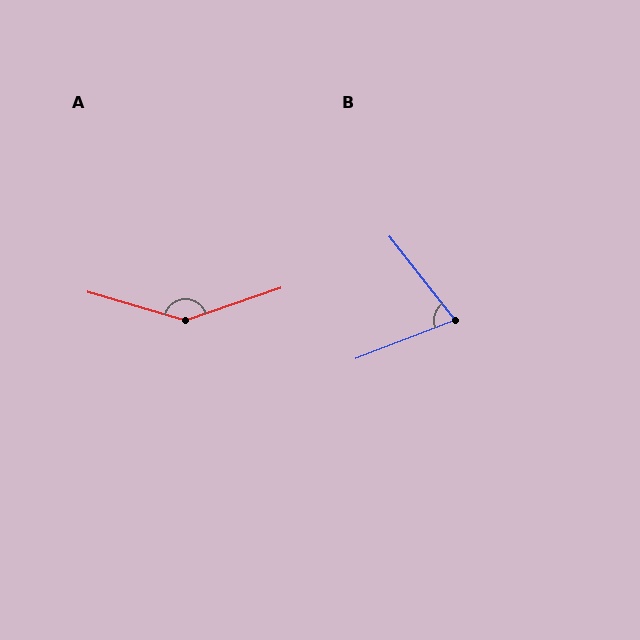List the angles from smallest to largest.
B (73°), A (145°).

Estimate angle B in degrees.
Approximately 73 degrees.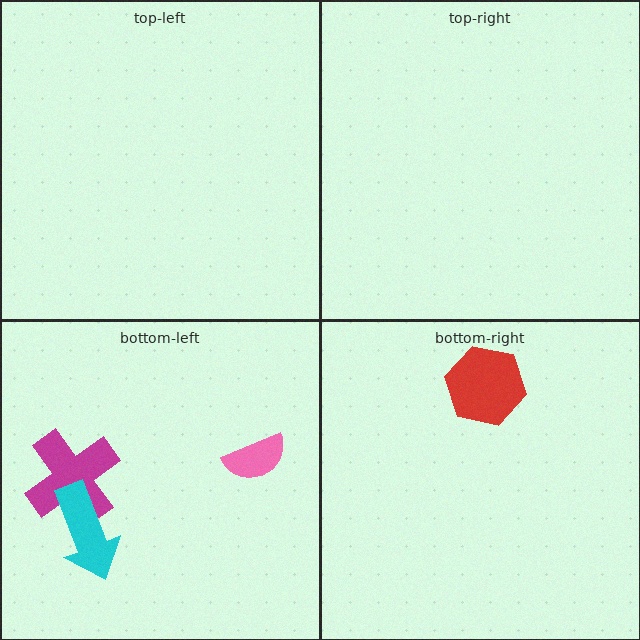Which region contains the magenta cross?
The bottom-left region.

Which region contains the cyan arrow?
The bottom-left region.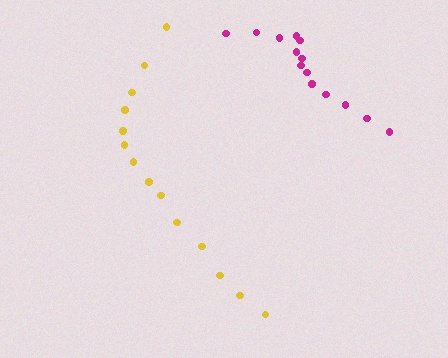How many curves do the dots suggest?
There are 2 distinct paths.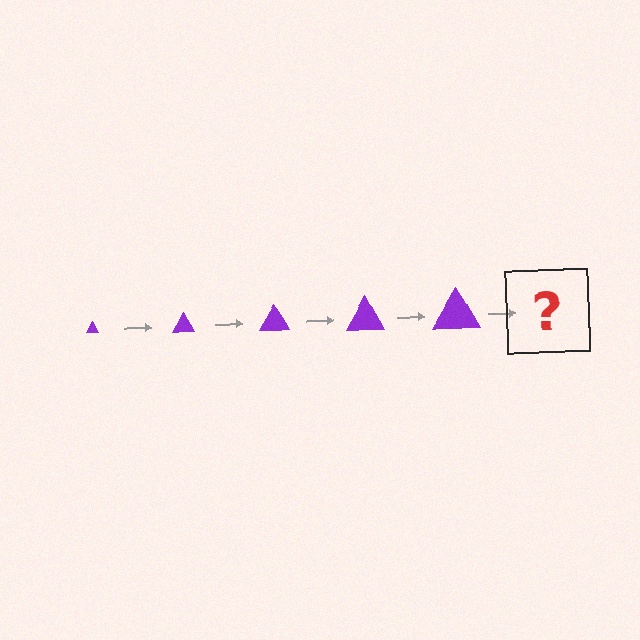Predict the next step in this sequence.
The next step is a purple triangle, larger than the previous one.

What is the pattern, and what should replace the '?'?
The pattern is that the triangle gets progressively larger each step. The '?' should be a purple triangle, larger than the previous one.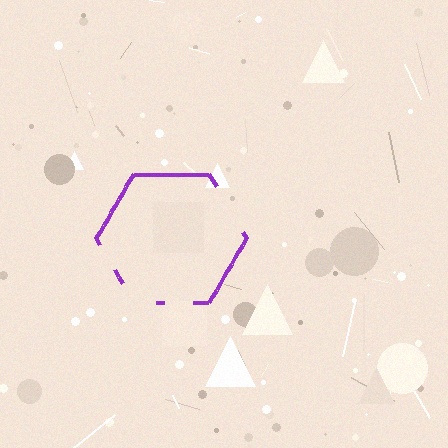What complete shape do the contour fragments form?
The contour fragments form a hexagon.